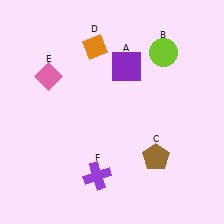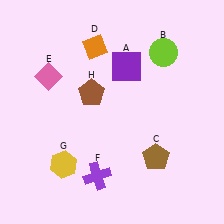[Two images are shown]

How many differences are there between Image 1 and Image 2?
There are 2 differences between the two images.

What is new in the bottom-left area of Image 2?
A yellow hexagon (G) was added in the bottom-left area of Image 2.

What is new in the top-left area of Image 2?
A brown pentagon (H) was added in the top-left area of Image 2.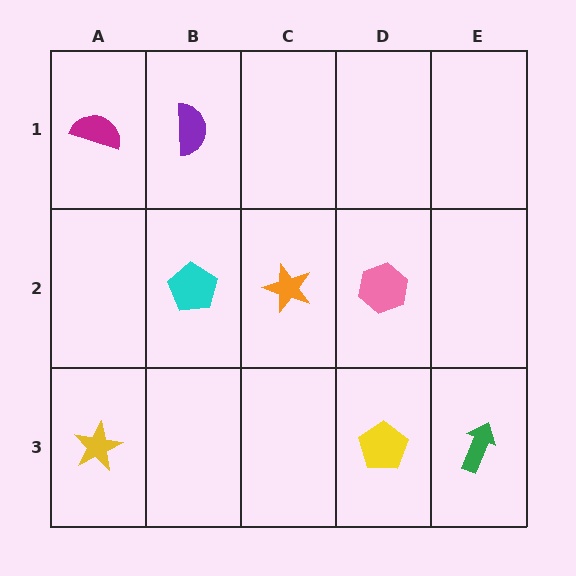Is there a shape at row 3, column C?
No, that cell is empty.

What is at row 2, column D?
A pink hexagon.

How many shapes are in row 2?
3 shapes.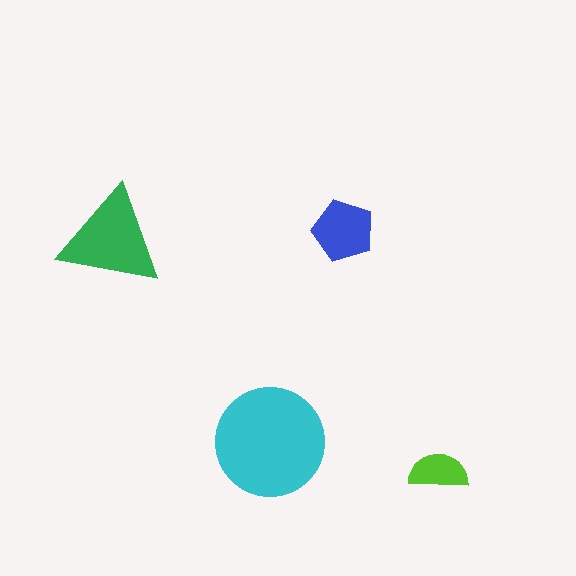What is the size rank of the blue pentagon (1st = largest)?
3rd.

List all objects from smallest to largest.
The lime semicircle, the blue pentagon, the green triangle, the cyan circle.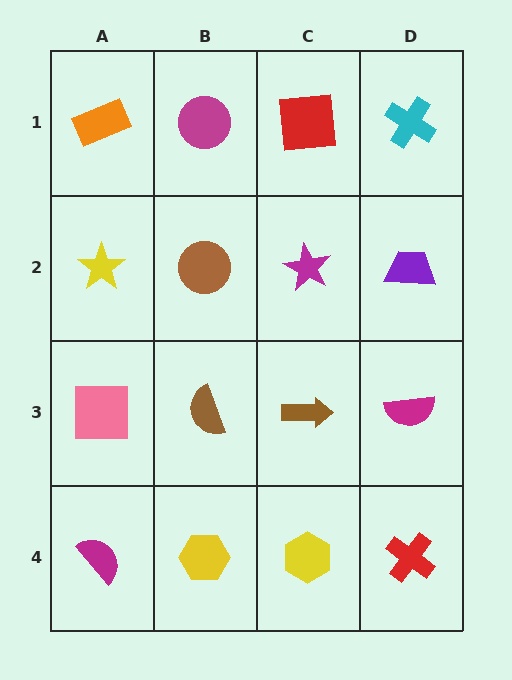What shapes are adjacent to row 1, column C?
A magenta star (row 2, column C), a magenta circle (row 1, column B), a cyan cross (row 1, column D).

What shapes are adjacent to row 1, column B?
A brown circle (row 2, column B), an orange rectangle (row 1, column A), a red square (row 1, column C).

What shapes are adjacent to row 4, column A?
A pink square (row 3, column A), a yellow hexagon (row 4, column B).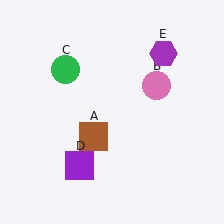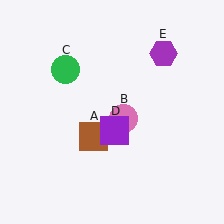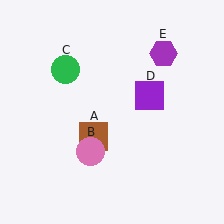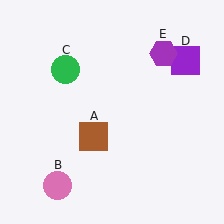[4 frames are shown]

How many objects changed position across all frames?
2 objects changed position: pink circle (object B), purple square (object D).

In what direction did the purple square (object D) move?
The purple square (object D) moved up and to the right.